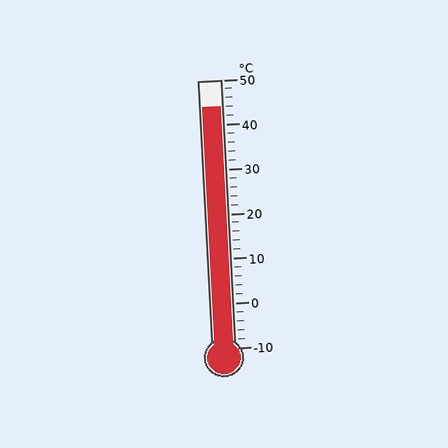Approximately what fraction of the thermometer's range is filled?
The thermometer is filled to approximately 90% of its range.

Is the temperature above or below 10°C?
The temperature is above 10°C.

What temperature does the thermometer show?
The thermometer shows approximately 44°C.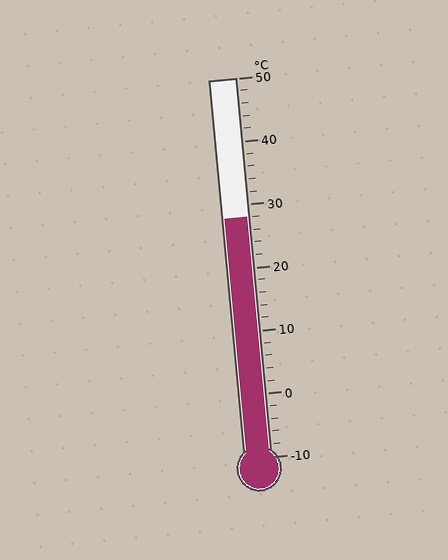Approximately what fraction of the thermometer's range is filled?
The thermometer is filled to approximately 65% of its range.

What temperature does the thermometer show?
The thermometer shows approximately 28°C.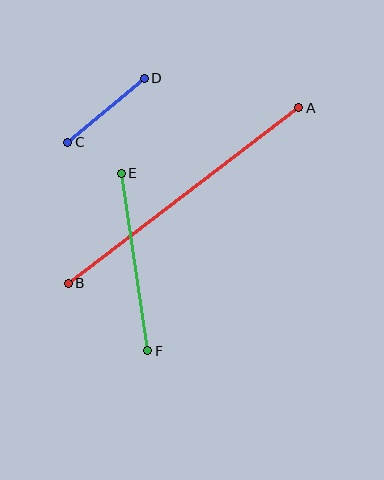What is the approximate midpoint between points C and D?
The midpoint is at approximately (106, 110) pixels.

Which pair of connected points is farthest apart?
Points A and B are farthest apart.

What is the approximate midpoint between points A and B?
The midpoint is at approximately (183, 195) pixels.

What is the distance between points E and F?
The distance is approximately 179 pixels.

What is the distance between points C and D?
The distance is approximately 99 pixels.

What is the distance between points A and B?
The distance is approximately 290 pixels.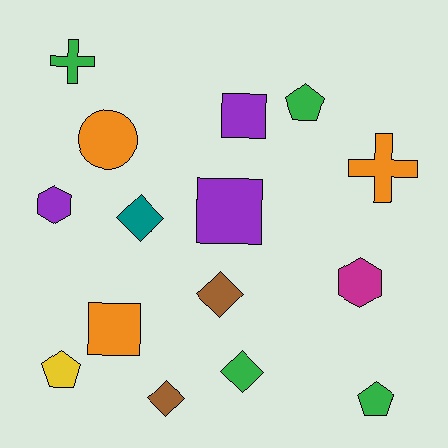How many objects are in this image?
There are 15 objects.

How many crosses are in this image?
There are 2 crosses.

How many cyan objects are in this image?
There are no cyan objects.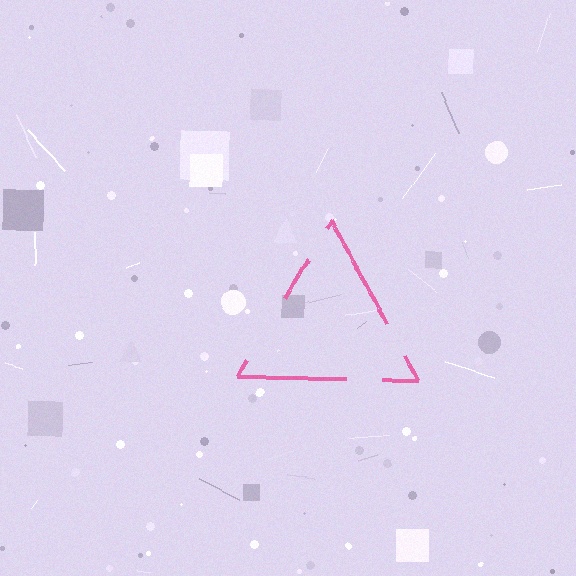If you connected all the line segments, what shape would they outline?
They would outline a triangle.